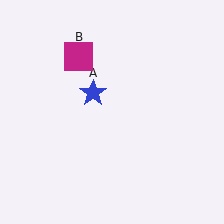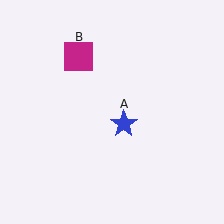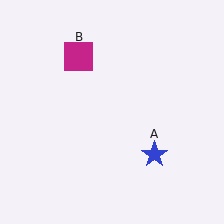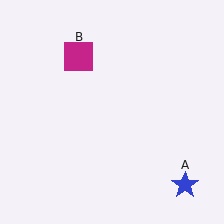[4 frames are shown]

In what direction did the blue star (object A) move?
The blue star (object A) moved down and to the right.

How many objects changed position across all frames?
1 object changed position: blue star (object A).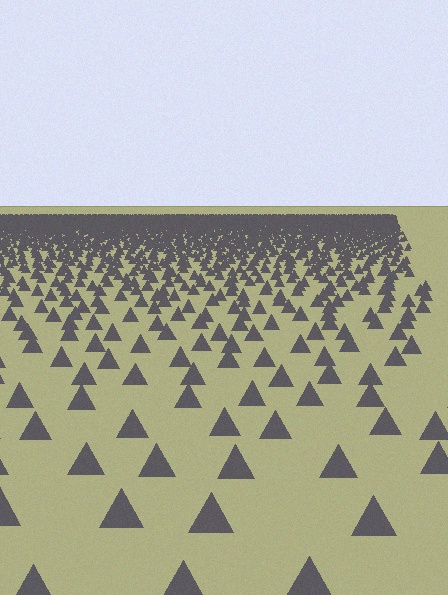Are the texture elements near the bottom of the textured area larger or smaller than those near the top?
Larger. Near the bottom, elements are closer to the viewer and appear at a bigger on-screen size.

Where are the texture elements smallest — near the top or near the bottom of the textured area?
Near the top.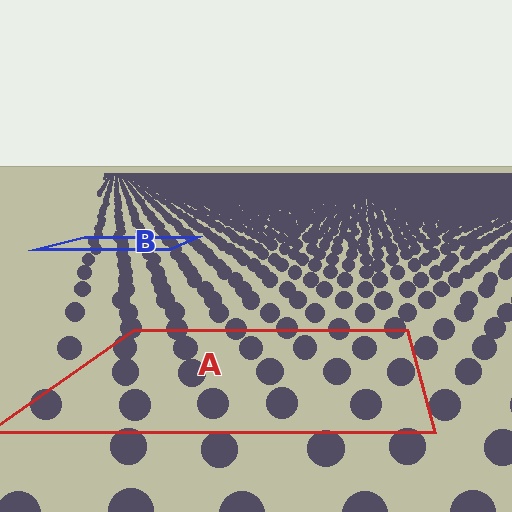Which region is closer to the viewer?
Region A is closer. The texture elements there are larger and more spread out.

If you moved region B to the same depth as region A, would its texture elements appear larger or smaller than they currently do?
They would appear larger. At a closer depth, the same texture elements are projected at a bigger on-screen size.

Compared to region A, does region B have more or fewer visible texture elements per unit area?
Region B has more texture elements per unit area — they are packed more densely because it is farther away.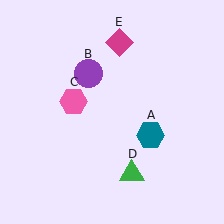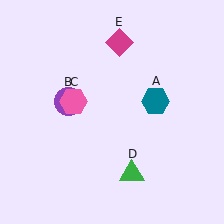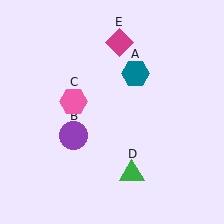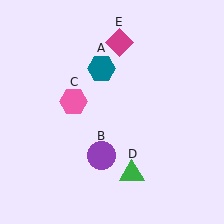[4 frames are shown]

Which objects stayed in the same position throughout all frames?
Pink hexagon (object C) and green triangle (object D) and magenta diamond (object E) remained stationary.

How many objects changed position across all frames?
2 objects changed position: teal hexagon (object A), purple circle (object B).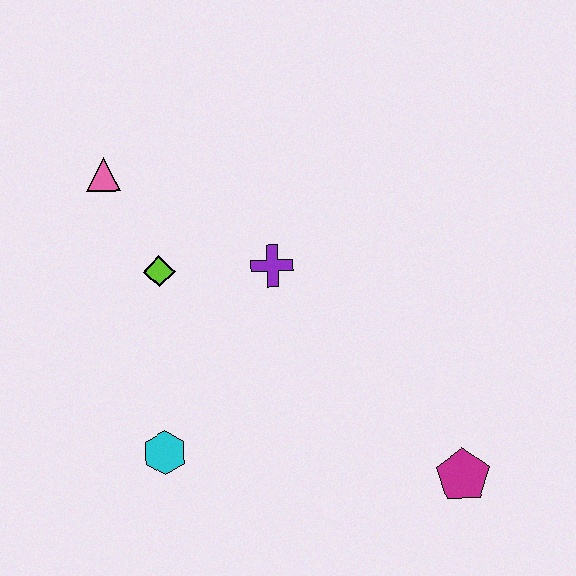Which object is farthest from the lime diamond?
The magenta pentagon is farthest from the lime diamond.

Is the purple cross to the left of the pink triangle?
No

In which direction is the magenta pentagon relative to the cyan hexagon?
The magenta pentagon is to the right of the cyan hexagon.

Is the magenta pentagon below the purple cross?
Yes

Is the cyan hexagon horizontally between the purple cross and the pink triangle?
Yes